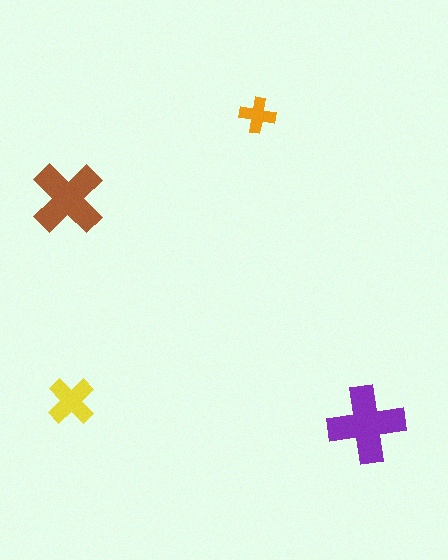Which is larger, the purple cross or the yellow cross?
The purple one.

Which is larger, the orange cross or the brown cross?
The brown one.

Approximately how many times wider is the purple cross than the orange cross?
About 2 times wider.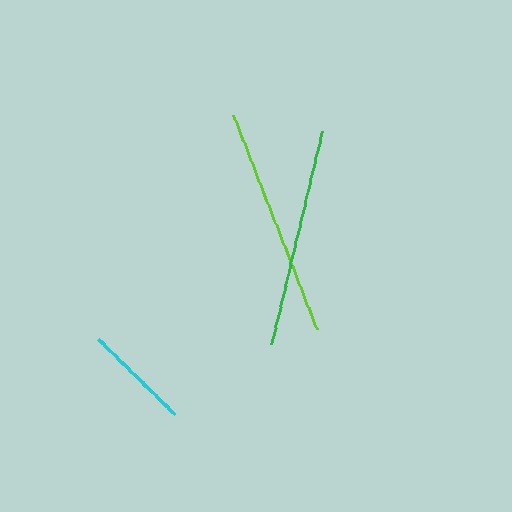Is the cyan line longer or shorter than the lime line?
The lime line is longer than the cyan line.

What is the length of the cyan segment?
The cyan segment is approximately 108 pixels long.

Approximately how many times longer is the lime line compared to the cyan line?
The lime line is approximately 2.1 times the length of the cyan line.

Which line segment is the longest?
The lime line is the longest at approximately 229 pixels.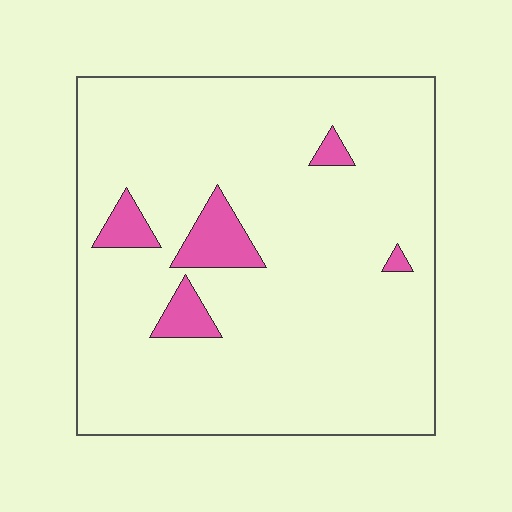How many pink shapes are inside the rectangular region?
5.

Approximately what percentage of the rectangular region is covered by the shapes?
Approximately 10%.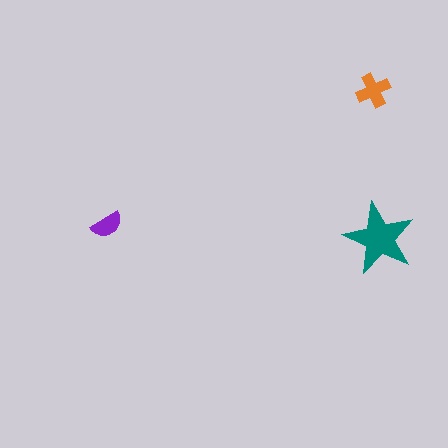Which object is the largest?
The teal star.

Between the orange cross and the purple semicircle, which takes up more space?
The orange cross.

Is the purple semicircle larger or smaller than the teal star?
Smaller.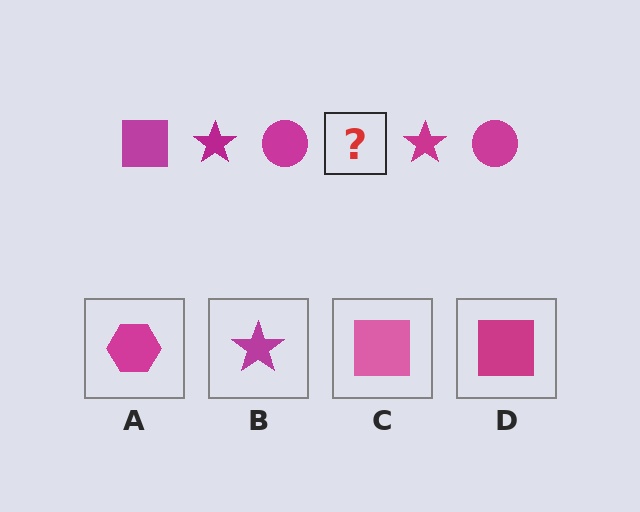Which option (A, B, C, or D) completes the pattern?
D.